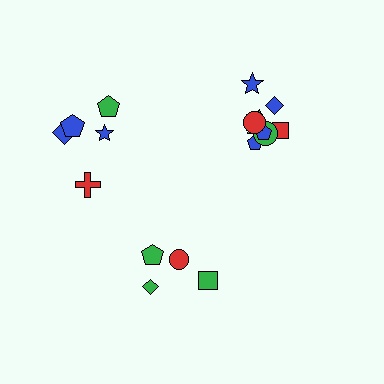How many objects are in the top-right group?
There are 8 objects.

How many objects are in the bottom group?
There are 4 objects.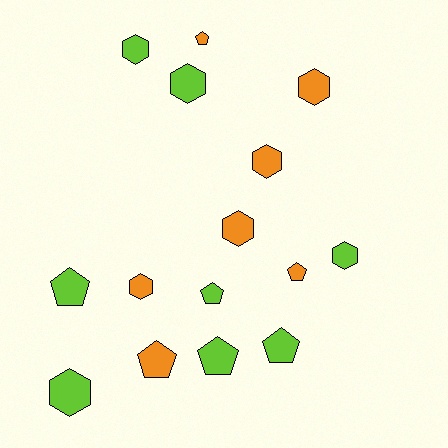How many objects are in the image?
There are 15 objects.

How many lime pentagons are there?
There are 4 lime pentagons.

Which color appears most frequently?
Lime, with 8 objects.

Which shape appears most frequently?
Hexagon, with 8 objects.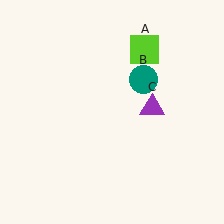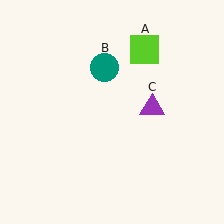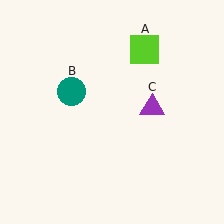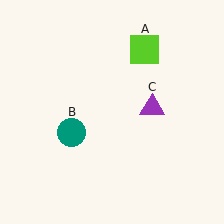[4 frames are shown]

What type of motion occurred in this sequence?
The teal circle (object B) rotated counterclockwise around the center of the scene.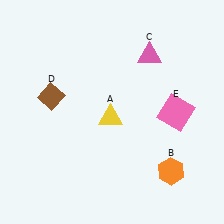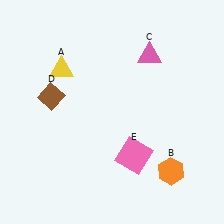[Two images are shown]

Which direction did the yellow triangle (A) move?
The yellow triangle (A) moved left.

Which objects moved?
The objects that moved are: the yellow triangle (A), the pink square (E).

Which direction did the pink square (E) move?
The pink square (E) moved down.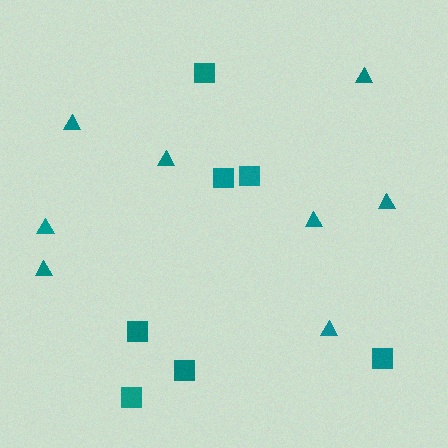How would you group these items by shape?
There are 2 groups: one group of triangles (8) and one group of squares (7).